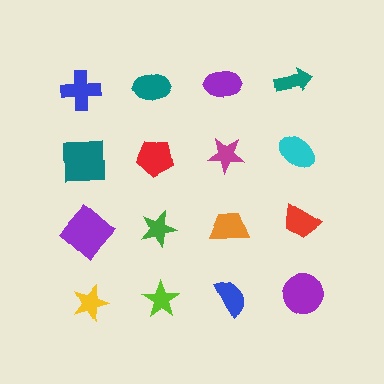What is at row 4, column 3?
A blue semicircle.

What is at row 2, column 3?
A magenta star.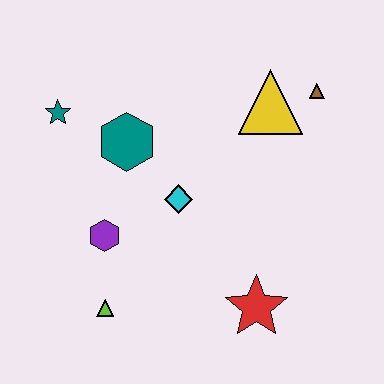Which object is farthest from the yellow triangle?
The lime triangle is farthest from the yellow triangle.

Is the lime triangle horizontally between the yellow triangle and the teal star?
Yes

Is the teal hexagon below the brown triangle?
Yes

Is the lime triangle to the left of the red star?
Yes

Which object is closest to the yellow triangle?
The brown triangle is closest to the yellow triangle.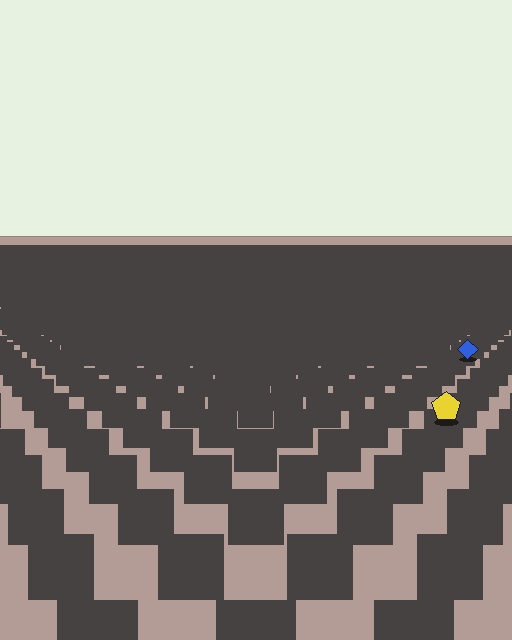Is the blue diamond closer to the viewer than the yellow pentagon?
No. The yellow pentagon is closer — you can tell from the texture gradient: the ground texture is coarser near it.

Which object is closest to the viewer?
The yellow pentagon is closest. The texture marks near it are larger and more spread out.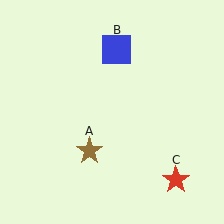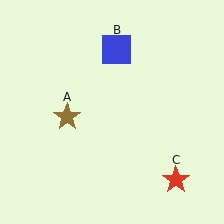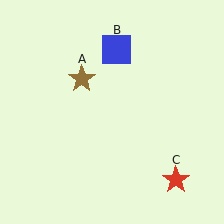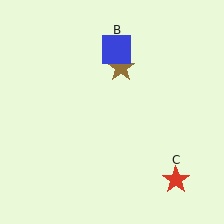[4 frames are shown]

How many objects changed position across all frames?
1 object changed position: brown star (object A).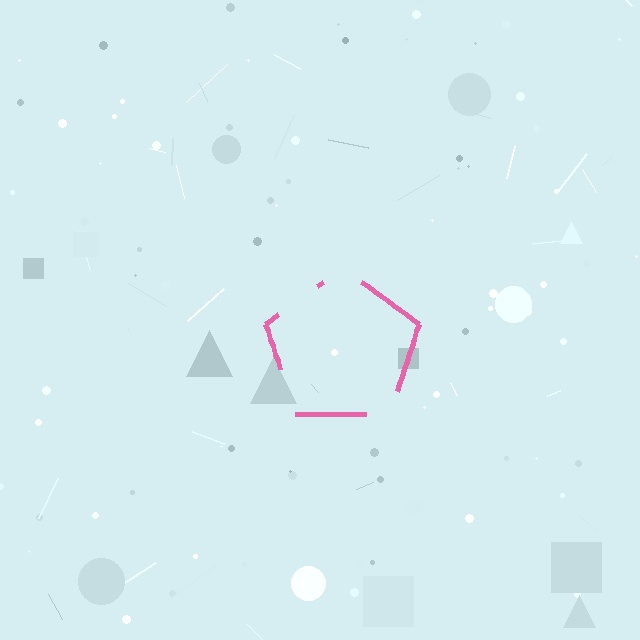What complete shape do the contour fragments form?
The contour fragments form a pentagon.